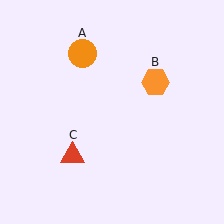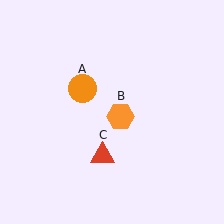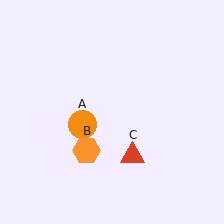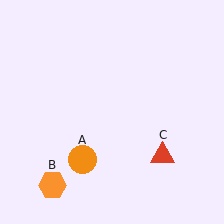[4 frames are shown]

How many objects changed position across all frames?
3 objects changed position: orange circle (object A), orange hexagon (object B), red triangle (object C).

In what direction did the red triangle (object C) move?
The red triangle (object C) moved right.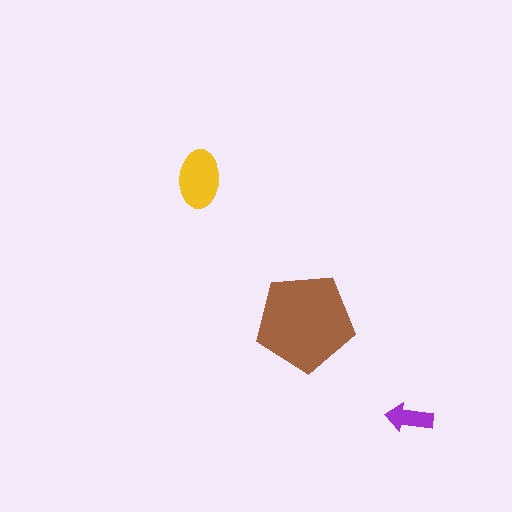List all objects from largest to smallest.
The brown pentagon, the yellow ellipse, the purple arrow.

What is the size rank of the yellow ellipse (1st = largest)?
2nd.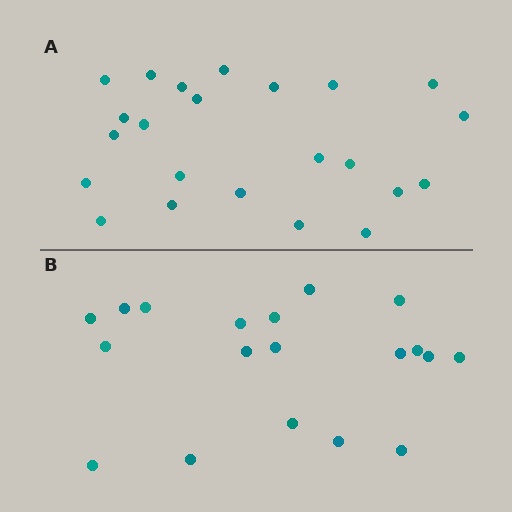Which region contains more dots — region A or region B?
Region A (the top region) has more dots.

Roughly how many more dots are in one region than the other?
Region A has about 4 more dots than region B.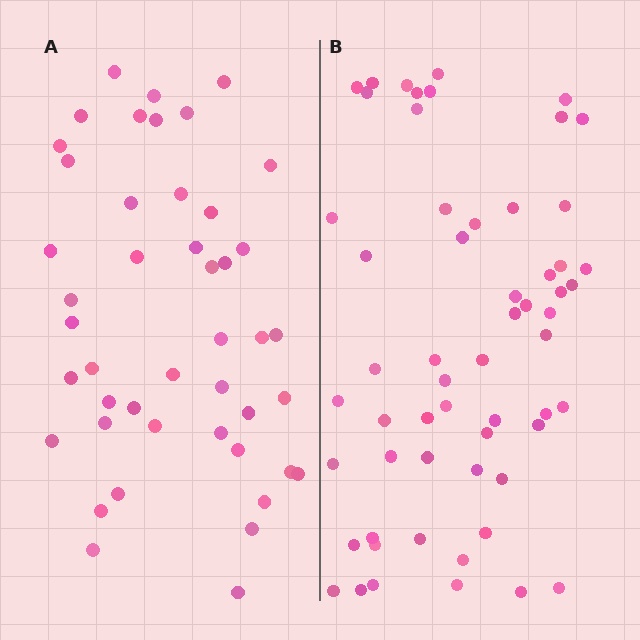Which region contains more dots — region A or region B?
Region B (the right region) has more dots.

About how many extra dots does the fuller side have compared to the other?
Region B has approximately 15 more dots than region A.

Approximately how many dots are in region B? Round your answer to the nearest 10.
About 60 dots. (The exact count is 58, which rounds to 60.)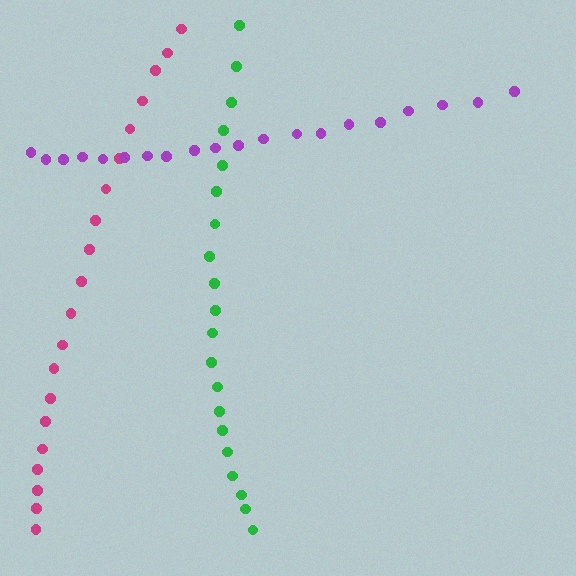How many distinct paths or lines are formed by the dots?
There are 3 distinct paths.